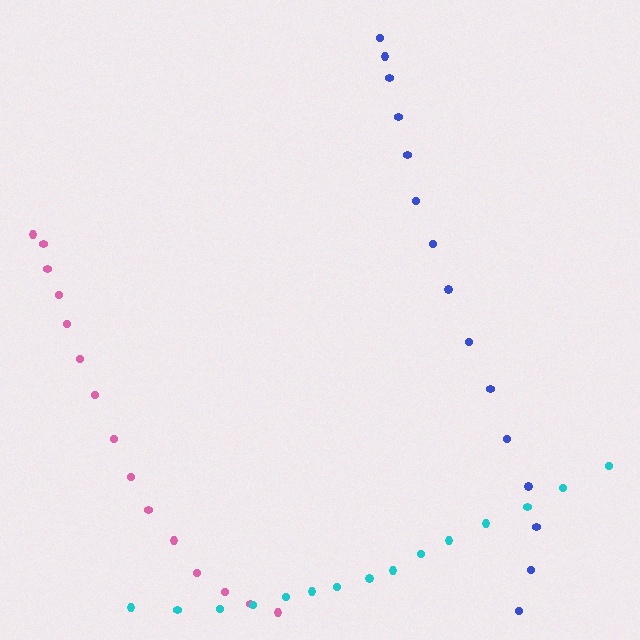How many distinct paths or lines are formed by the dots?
There are 3 distinct paths.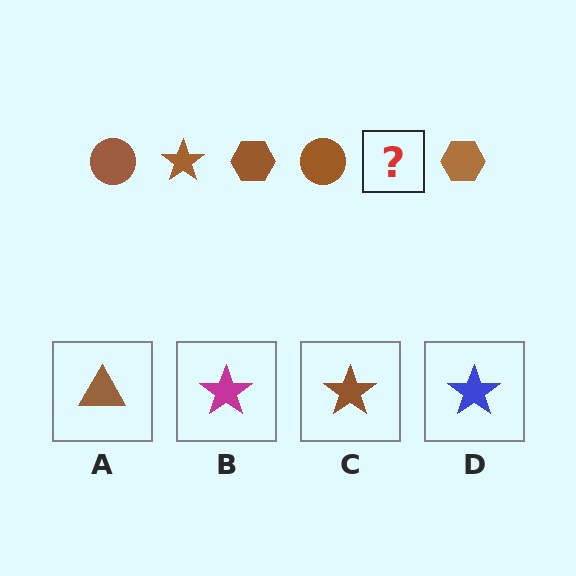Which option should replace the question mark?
Option C.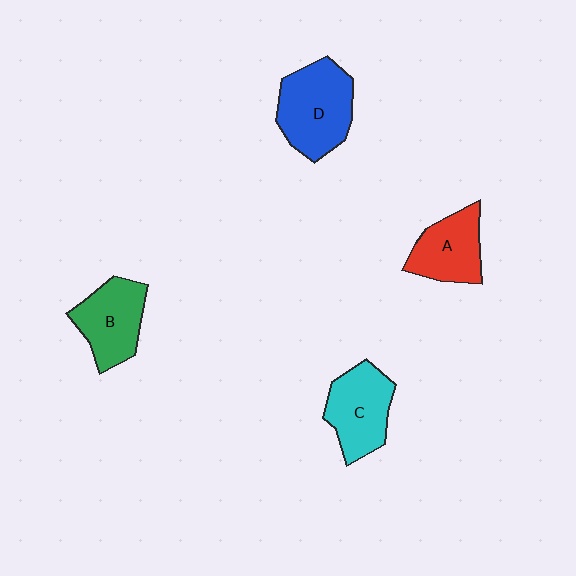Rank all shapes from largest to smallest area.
From largest to smallest: D (blue), C (cyan), B (green), A (red).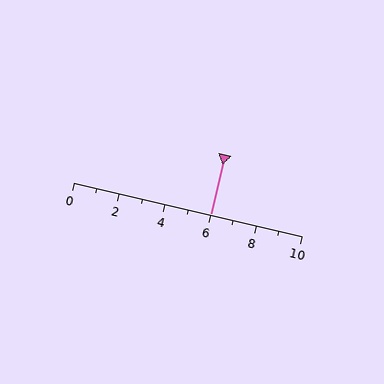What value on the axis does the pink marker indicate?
The marker indicates approximately 6.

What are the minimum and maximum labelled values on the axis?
The axis runs from 0 to 10.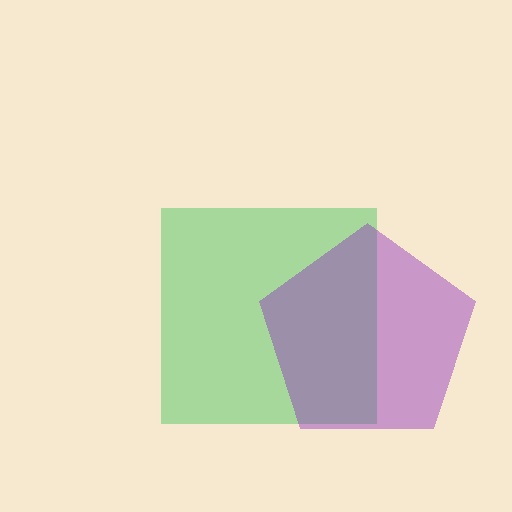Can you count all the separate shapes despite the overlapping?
Yes, there are 2 separate shapes.